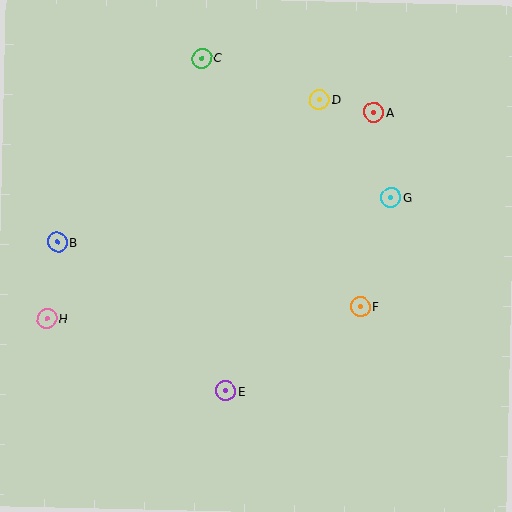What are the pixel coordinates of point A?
Point A is at (374, 112).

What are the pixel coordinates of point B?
Point B is at (57, 242).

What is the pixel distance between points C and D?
The distance between C and D is 125 pixels.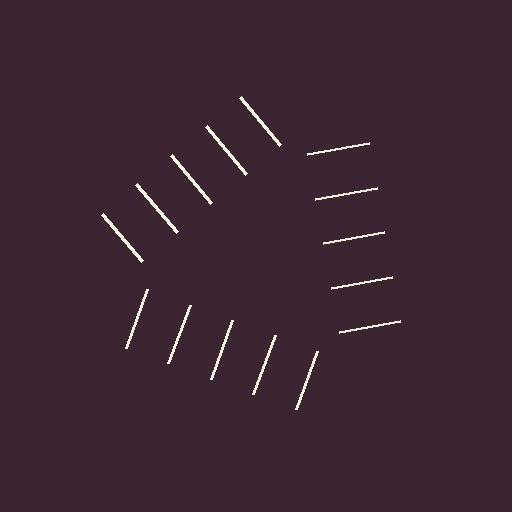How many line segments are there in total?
15 — 5 along each of the 3 edges.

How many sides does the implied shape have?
3 sides — the line-ends trace a triangle.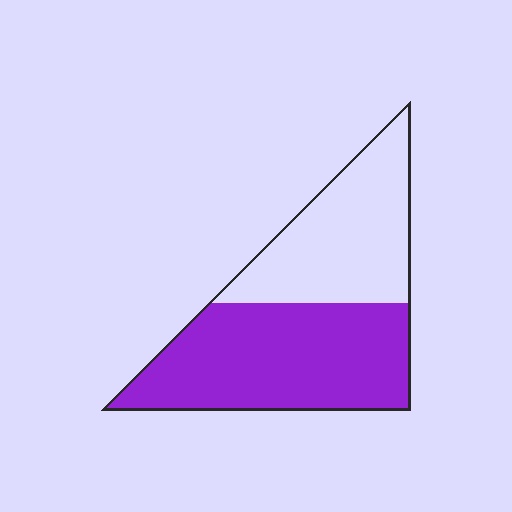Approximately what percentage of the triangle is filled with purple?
Approximately 55%.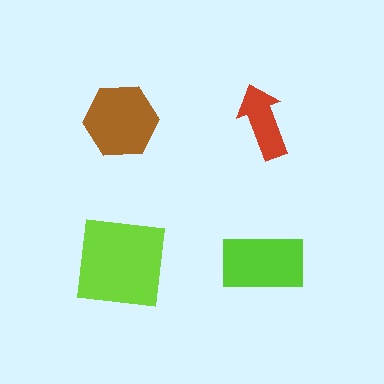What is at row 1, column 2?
A red arrow.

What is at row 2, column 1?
A lime square.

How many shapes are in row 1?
2 shapes.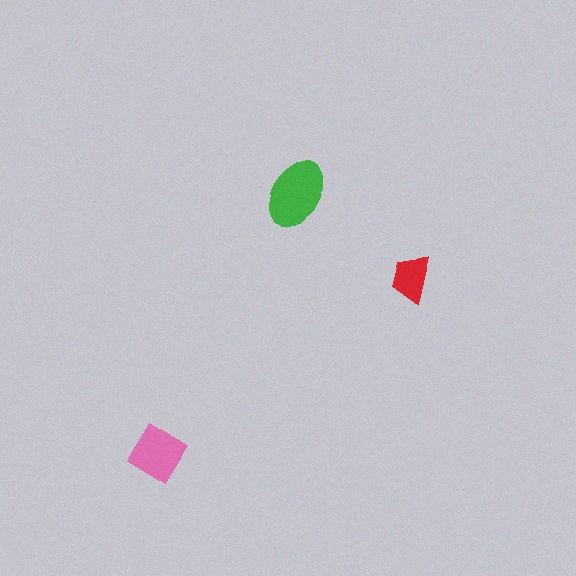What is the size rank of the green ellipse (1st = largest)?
1st.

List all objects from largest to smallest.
The green ellipse, the pink diamond, the red trapezoid.